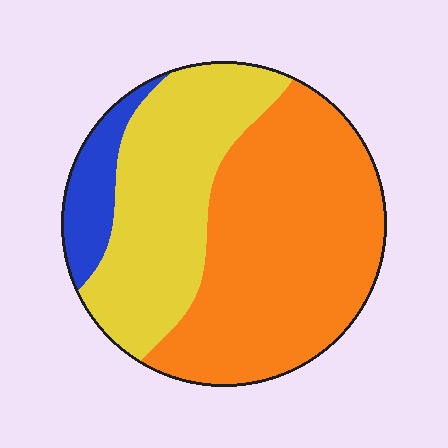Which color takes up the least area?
Blue, at roughly 10%.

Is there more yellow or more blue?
Yellow.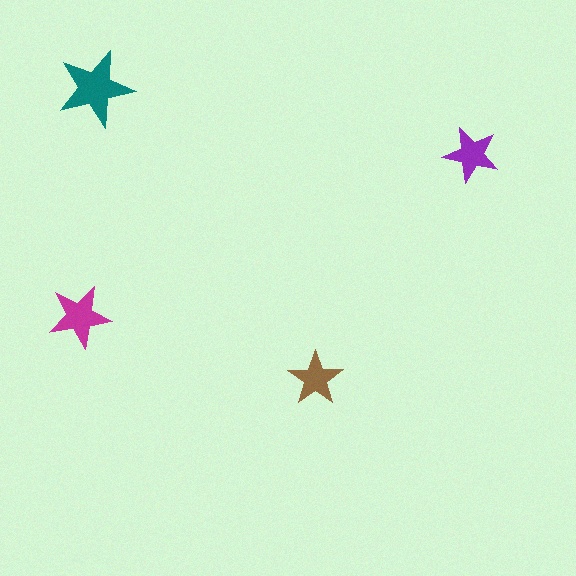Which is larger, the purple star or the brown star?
The purple one.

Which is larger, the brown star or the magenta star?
The magenta one.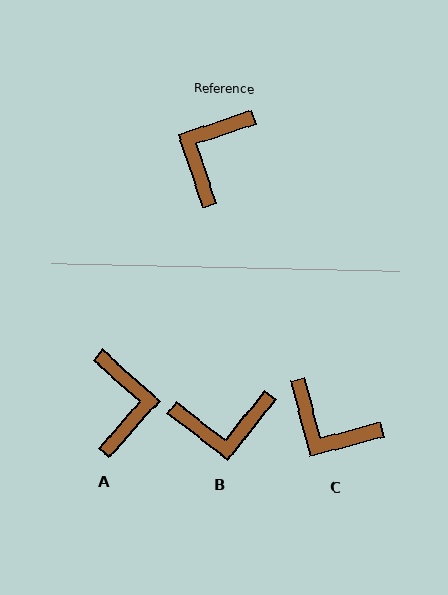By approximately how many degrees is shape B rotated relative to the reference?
Approximately 123 degrees counter-clockwise.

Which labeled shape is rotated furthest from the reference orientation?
A, about 150 degrees away.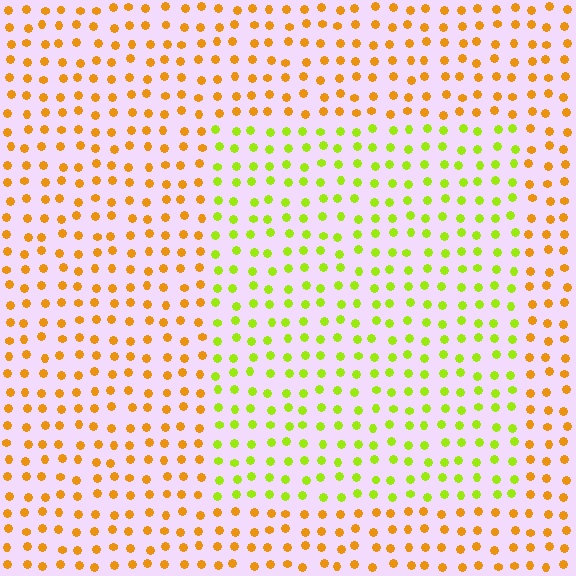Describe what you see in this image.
The image is filled with small orange elements in a uniform arrangement. A rectangle-shaped region is visible where the elements are tinted to a slightly different hue, forming a subtle color boundary.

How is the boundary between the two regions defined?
The boundary is defined purely by a slight shift in hue (about 46 degrees). Spacing, size, and orientation are identical on both sides.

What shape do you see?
I see a rectangle.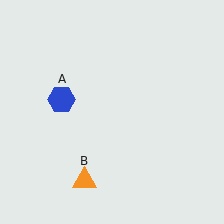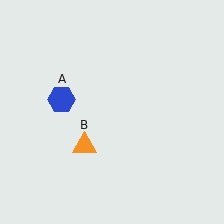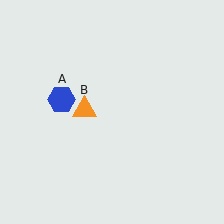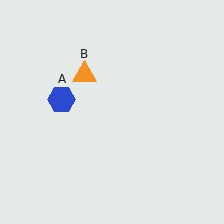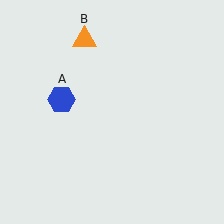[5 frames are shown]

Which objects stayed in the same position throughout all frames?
Blue hexagon (object A) remained stationary.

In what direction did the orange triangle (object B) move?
The orange triangle (object B) moved up.